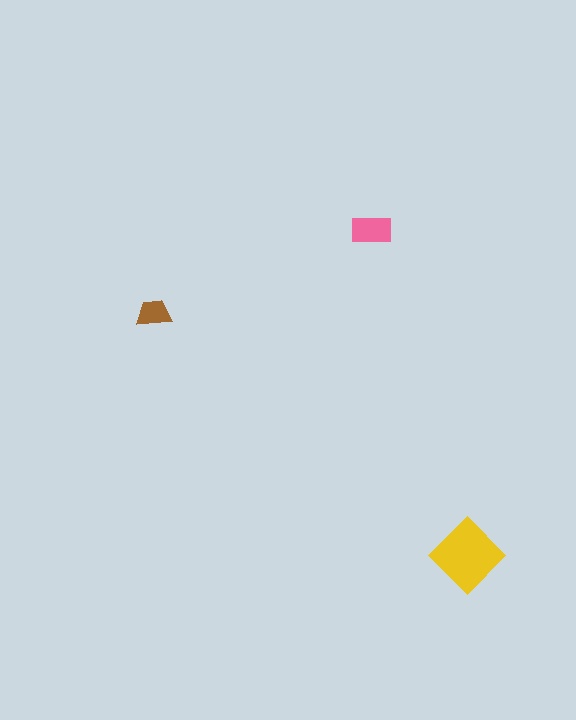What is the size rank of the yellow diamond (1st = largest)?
1st.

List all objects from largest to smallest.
The yellow diamond, the pink rectangle, the brown trapezoid.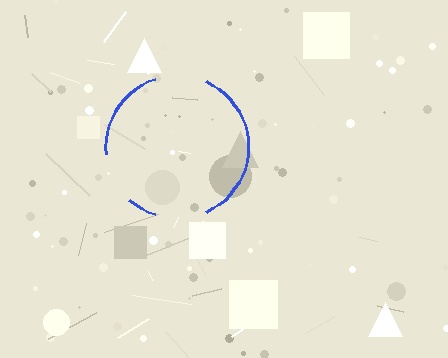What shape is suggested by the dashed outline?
The dashed outline suggests a circle.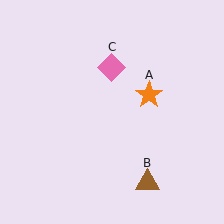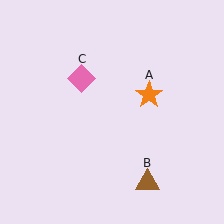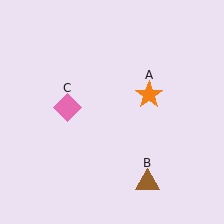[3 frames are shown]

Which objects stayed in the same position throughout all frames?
Orange star (object A) and brown triangle (object B) remained stationary.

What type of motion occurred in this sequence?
The pink diamond (object C) rotated counterclockwise around the center of the scene.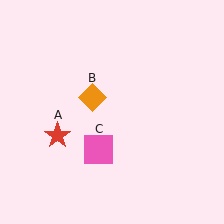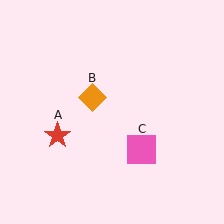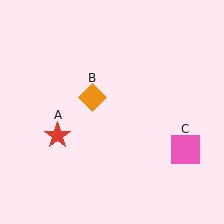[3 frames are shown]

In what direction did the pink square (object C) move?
The pink square (object C) moved right.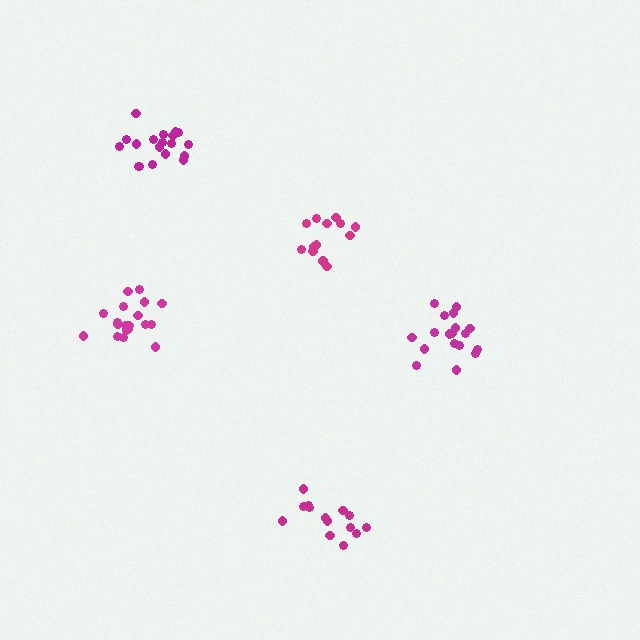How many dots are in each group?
Group 1: 13 dots, Group 2: 19 dots, Group 3: 19 dots, Group 4: 14 dots, Group 5: 18 dots (83 total).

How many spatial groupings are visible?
There are 5 spatial groupings.